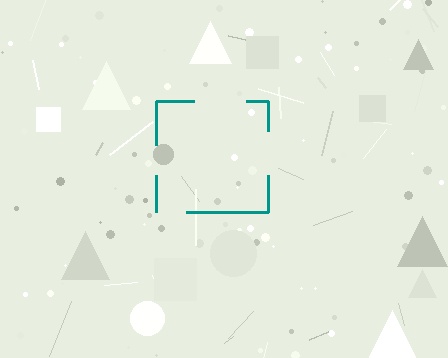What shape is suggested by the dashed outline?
The dashed outline suggests a square.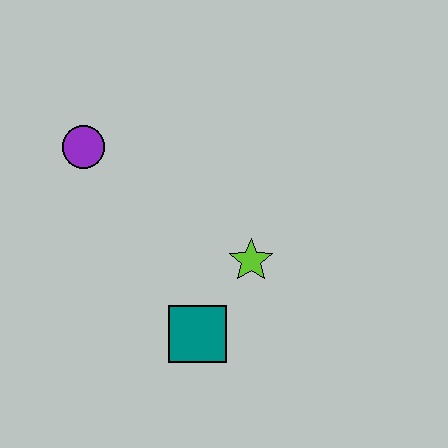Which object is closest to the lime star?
The teal square is closest to the lime star.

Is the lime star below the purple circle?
Yes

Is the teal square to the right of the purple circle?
Yes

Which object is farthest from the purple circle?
The teal square is farthest from the purple circle.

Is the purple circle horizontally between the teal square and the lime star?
No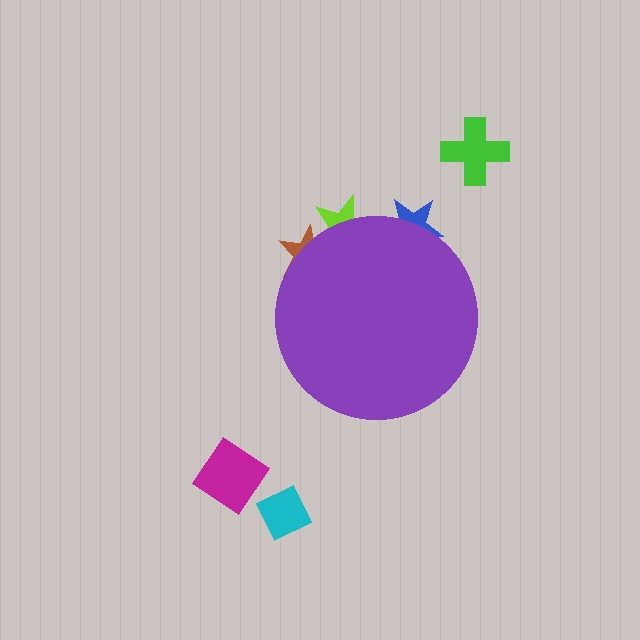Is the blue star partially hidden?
Yes, the blue star is partially hidden behind the purple circle.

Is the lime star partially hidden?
Yes, the lime star is partially hidden behind the purple circle.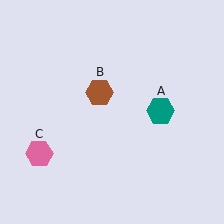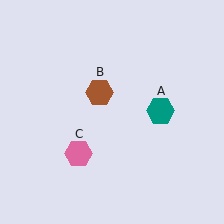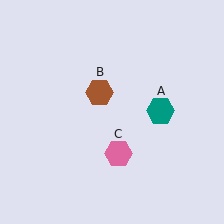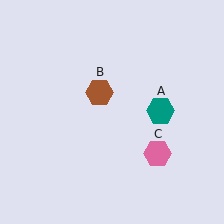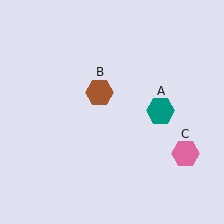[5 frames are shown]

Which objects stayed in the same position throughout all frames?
Teal hexagon (object A) and brown hexagon (object B) remained stationary.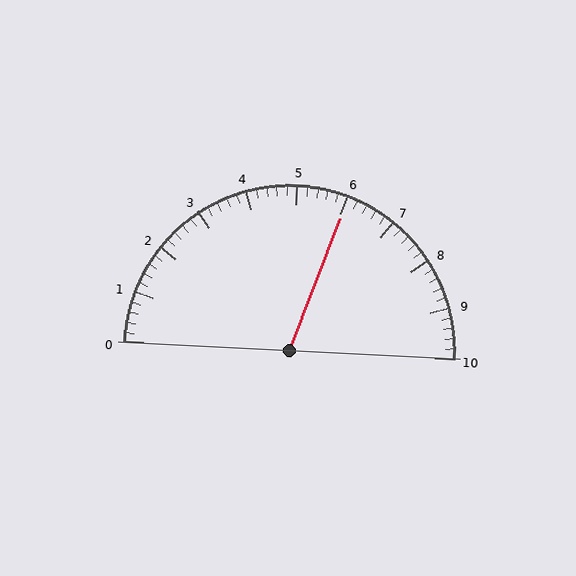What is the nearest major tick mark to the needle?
The nearest major tick mark is 6.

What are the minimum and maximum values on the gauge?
The gauge ranges from 0 to 10.